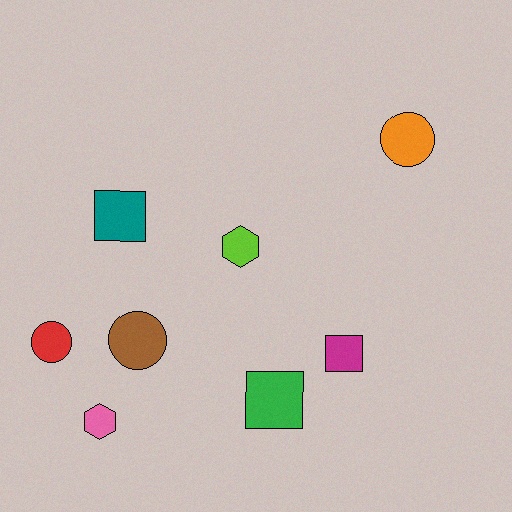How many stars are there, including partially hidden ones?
There are no stars.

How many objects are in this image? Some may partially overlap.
There are 8 objects.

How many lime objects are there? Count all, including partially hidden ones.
There is 1 lime object.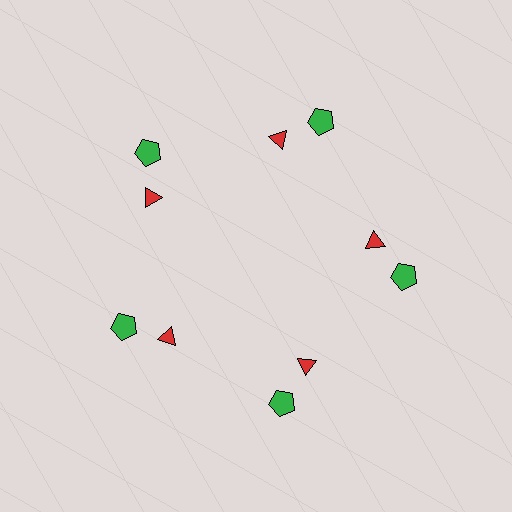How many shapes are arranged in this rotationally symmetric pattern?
There are 10 shapes, arranged in 5 groups of 2.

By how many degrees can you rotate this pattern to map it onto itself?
The pattern maps onto itself every 72 degrees of rotation.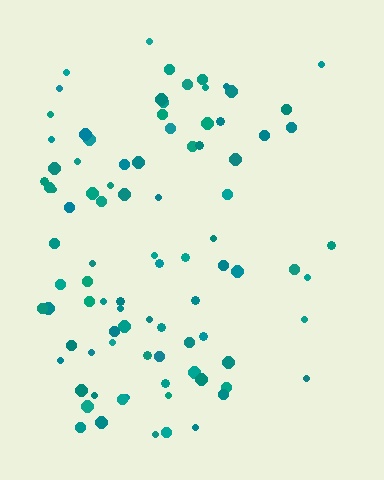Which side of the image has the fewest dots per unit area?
The right.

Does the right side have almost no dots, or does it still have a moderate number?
Still a moderate number, just noticeably fewer than the left.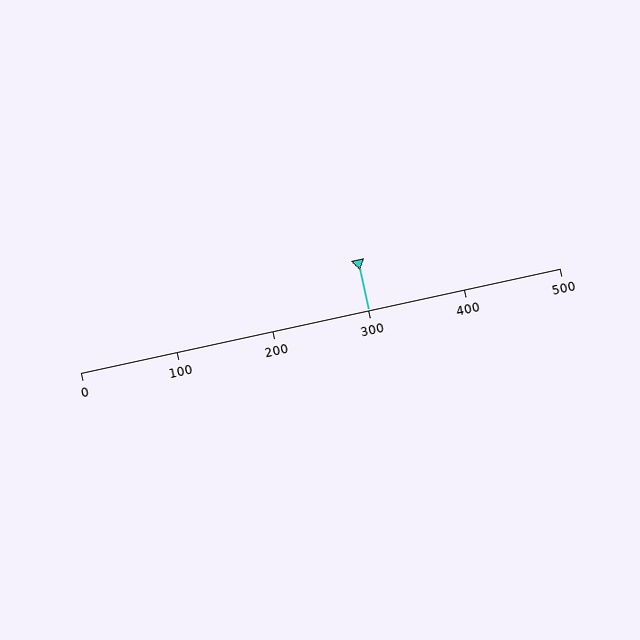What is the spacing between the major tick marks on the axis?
The major ticks are spaced 100 apart.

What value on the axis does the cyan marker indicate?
The marker indicates approximately 300.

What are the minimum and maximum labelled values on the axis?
The axis runs from 0 to 500.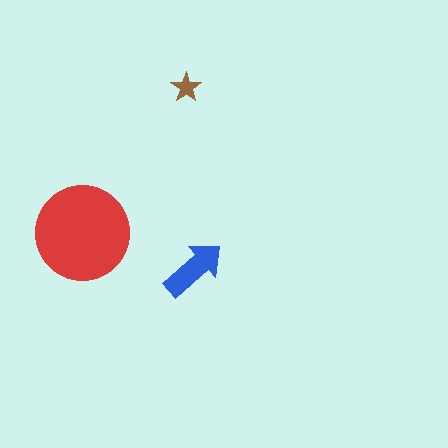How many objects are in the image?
There are 3 objects in the image.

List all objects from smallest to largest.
The brown star, the blue arrow, the red circle.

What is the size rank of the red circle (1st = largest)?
1st.